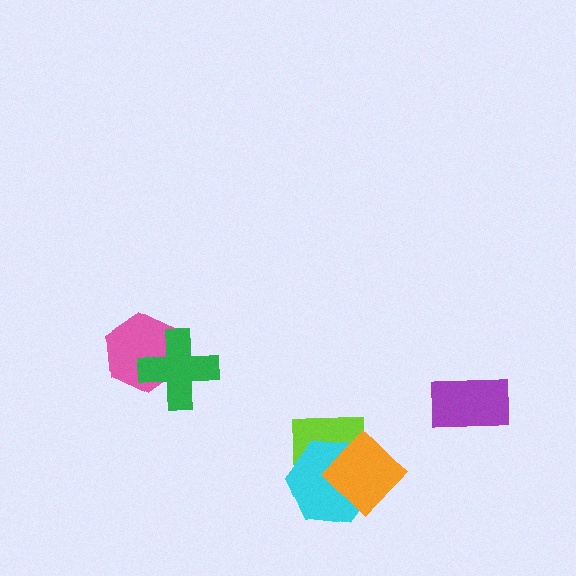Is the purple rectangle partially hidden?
No, no other shape covers it.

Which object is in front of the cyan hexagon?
The orange diamond is in front of the cyan hexagon.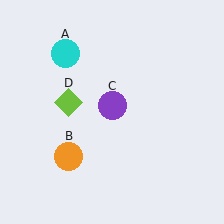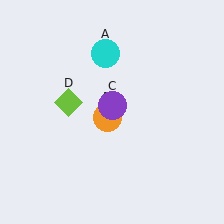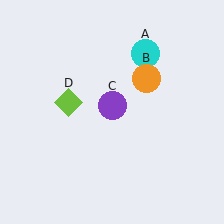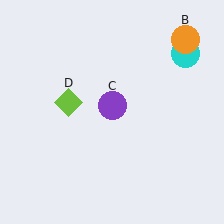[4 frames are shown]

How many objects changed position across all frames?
2 objects changed position: cyan circle (object A), orange circle (object B).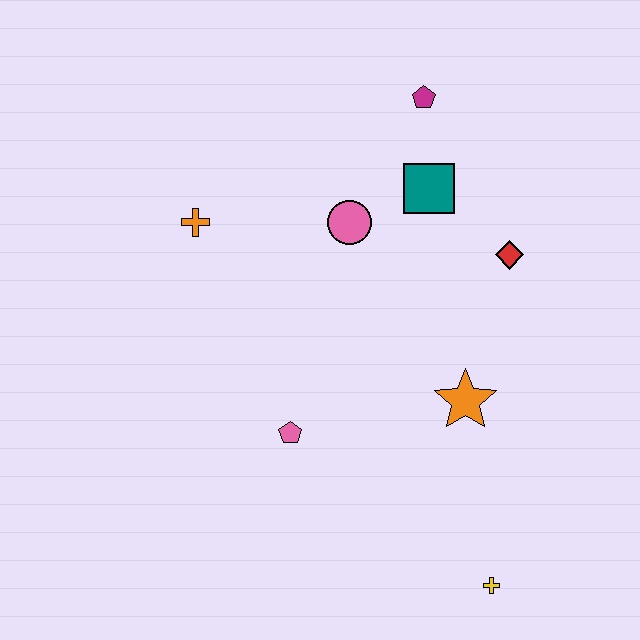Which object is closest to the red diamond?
The teal square is closest to the red diamond.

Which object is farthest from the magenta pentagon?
The yellow cross is farthest from the magenta pentagon.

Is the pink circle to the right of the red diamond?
No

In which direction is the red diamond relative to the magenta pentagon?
The red diamond is below the magenta pentagon.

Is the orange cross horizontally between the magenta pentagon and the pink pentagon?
No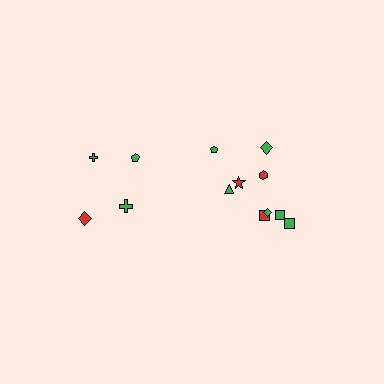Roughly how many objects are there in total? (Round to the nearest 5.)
Roughly 15 objects in total.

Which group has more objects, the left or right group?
The right group.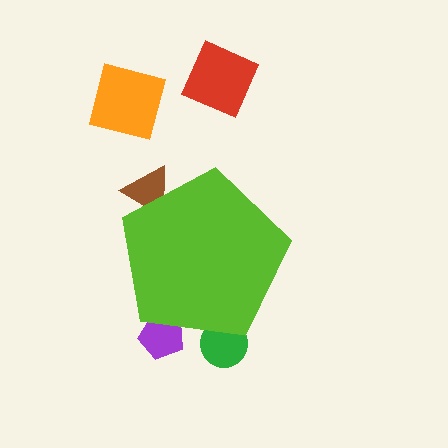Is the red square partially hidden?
No, the red square is fully visible.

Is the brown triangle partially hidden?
Yes, the brown triangle is partially hidden behind the lime pentagon.